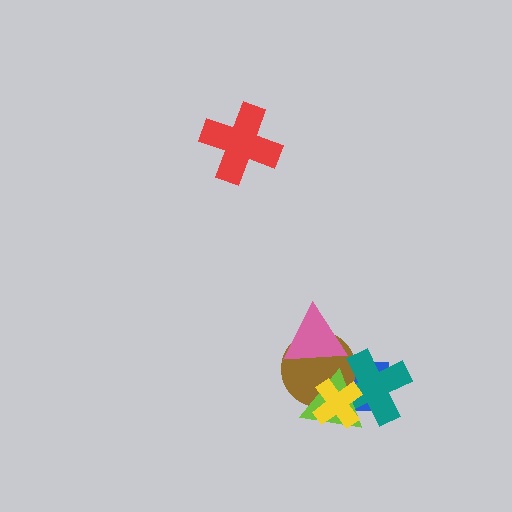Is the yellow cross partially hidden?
No, no other shape covers it.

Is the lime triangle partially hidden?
Yes, it is partially covered by another shape.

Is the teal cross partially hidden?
Yes, it is partially covered by another shape.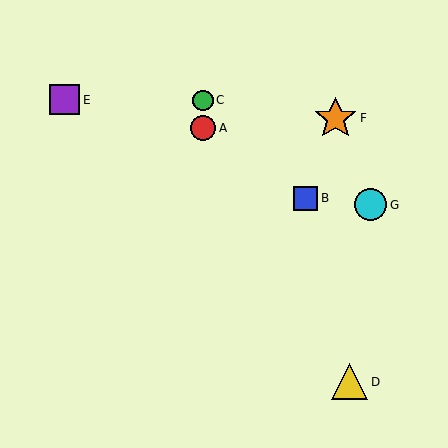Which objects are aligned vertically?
Objects A, C are aligned vertically.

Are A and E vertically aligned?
No, A is at x≈203 and E is at x≈65.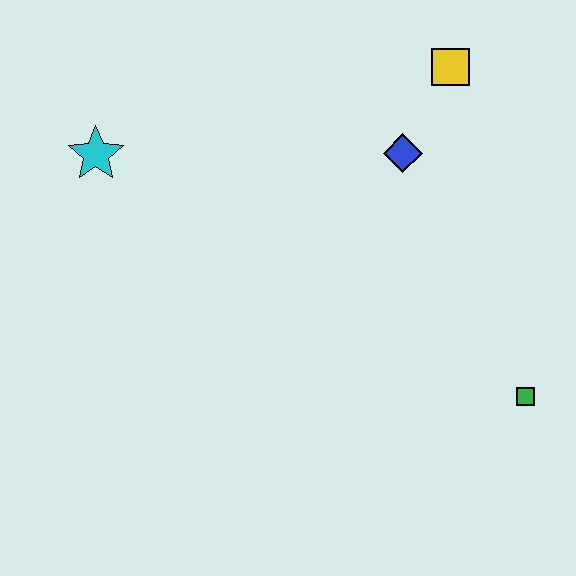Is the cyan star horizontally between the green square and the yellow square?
No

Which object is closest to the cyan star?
The blue diamond is closest to the cyan star.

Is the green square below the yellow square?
Yes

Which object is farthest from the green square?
The cyan star is farthest from the green square.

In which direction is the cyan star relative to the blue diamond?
The cyan star is to the left of the blue diamond.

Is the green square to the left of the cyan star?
No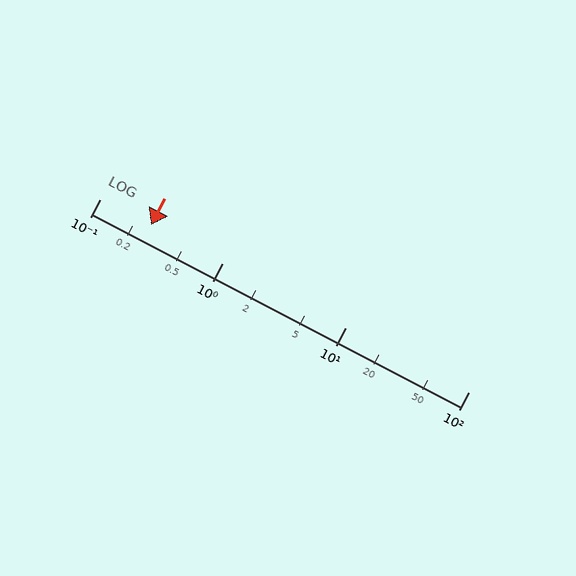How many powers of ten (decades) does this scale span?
The scale spans 3 decades, from 0.1 to 100.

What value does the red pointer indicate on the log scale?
The pointer indicates approximately 0.26.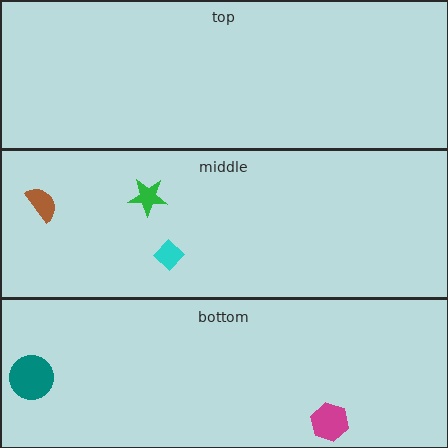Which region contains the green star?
The middle region.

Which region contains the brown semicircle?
The middle region.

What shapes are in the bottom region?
The magenta hexagon, the teal circle.